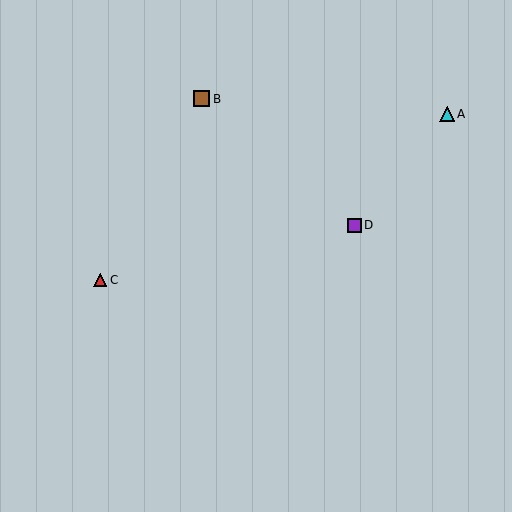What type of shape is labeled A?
Shape A is a cyan triangle.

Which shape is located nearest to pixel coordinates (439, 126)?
The cyan triangle (labeled A) at (447, 114) is nearest to that location.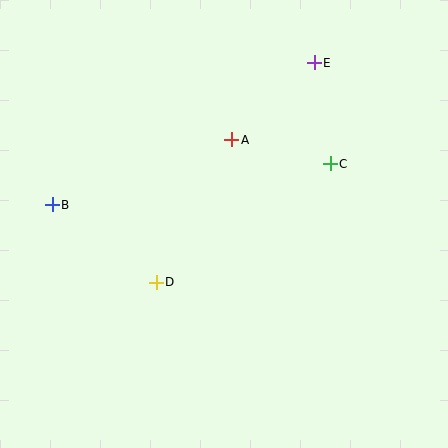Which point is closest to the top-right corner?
Point E is closest to the top-right corner.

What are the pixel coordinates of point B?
Point B is at (52, 205).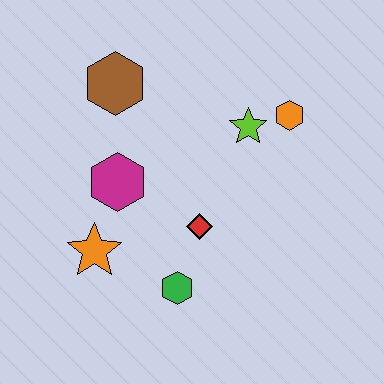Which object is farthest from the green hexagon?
The brown hexagon is farthest from the green hexagon.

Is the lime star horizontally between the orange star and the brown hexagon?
No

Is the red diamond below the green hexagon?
No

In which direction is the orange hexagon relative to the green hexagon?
The orange hexagon is above the green hexagon.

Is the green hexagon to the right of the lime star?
No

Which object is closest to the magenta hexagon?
The orange star is closest to the magenta hexagon.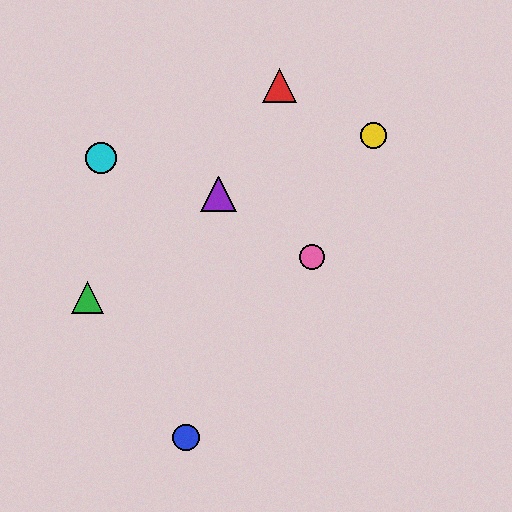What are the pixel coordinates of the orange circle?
The orange circle is at (313, 257).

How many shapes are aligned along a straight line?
3 shapes (the yellow circle, the orange circle, the pink circle) are aligned along a straight line.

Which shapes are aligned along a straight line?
The yellow circle, the orange circle, the pink circle are aligned along a straight line.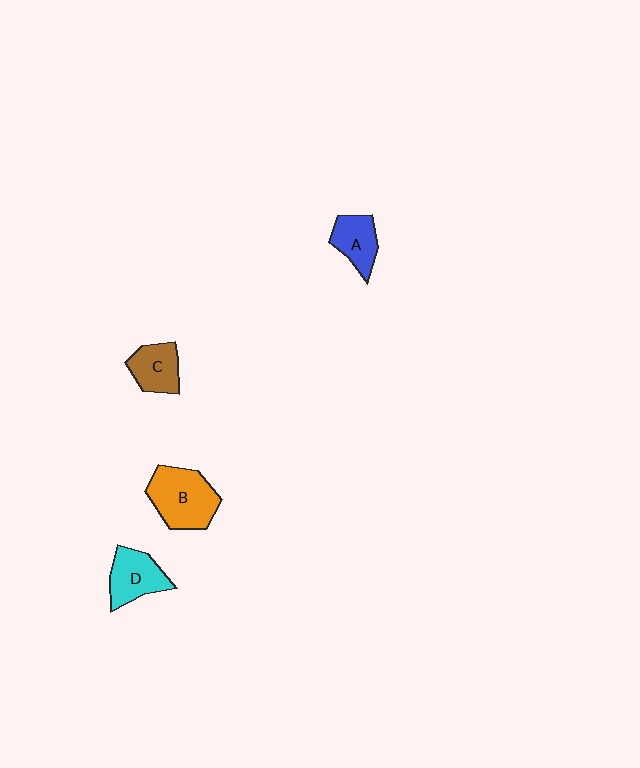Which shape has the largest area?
Shape B (orange).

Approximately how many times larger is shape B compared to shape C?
Approximately 1.6 times.